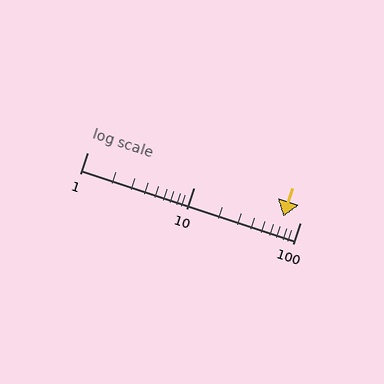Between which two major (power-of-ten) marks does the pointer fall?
The pointer is between 10 and 100.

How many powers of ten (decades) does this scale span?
The scale spans 2 decades, from 1 to 100.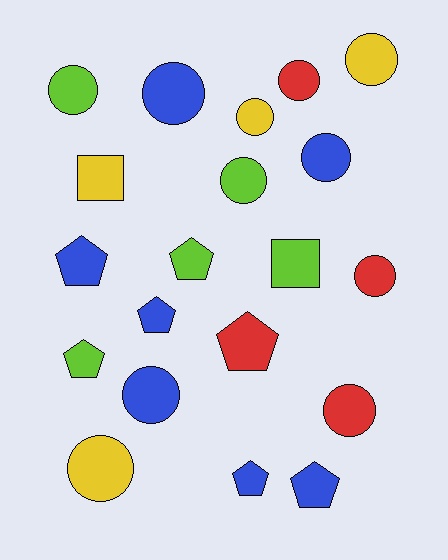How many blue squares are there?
There are no blue squares.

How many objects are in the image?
There are 20 objects.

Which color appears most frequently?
Blue, with 7 objects.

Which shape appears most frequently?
Circle, with 11 objects.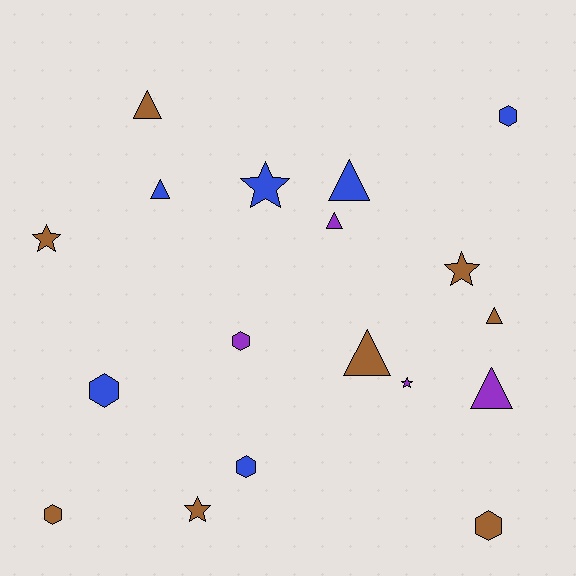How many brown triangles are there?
There are 3 brown triangles.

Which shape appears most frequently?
Triangle, with 7 objects.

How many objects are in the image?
There are 18 objects.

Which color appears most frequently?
Brown, with 8 objects.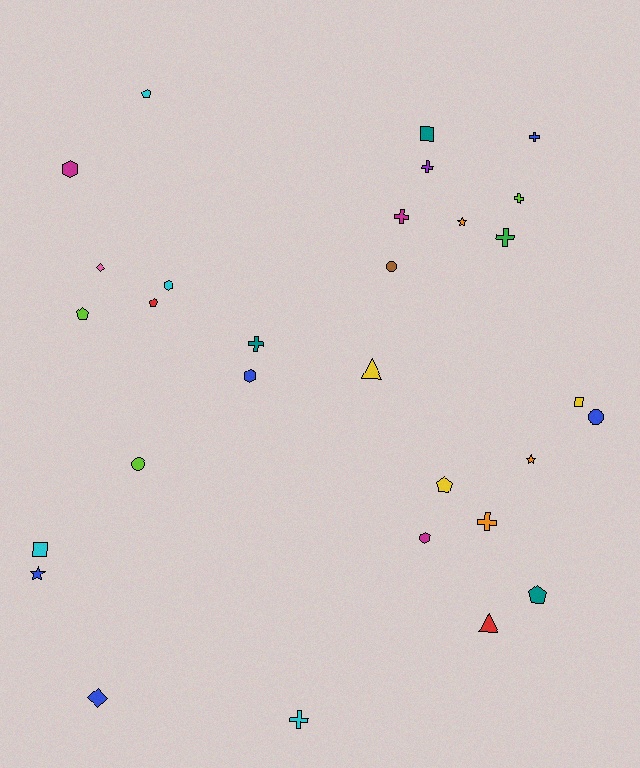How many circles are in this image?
There are 3 circles.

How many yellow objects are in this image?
There are 3 yellow objects.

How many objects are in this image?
There are 30 objects.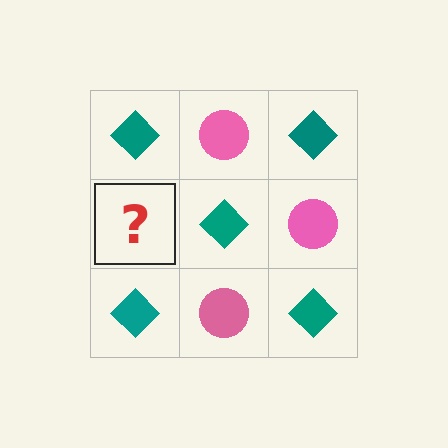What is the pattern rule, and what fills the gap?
The rule is that it alternates teal diamond and pink circle in a checkerboard pattern. The gap should be filled with a pink circle.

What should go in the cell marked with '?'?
The missing cell should contain a pink circle.